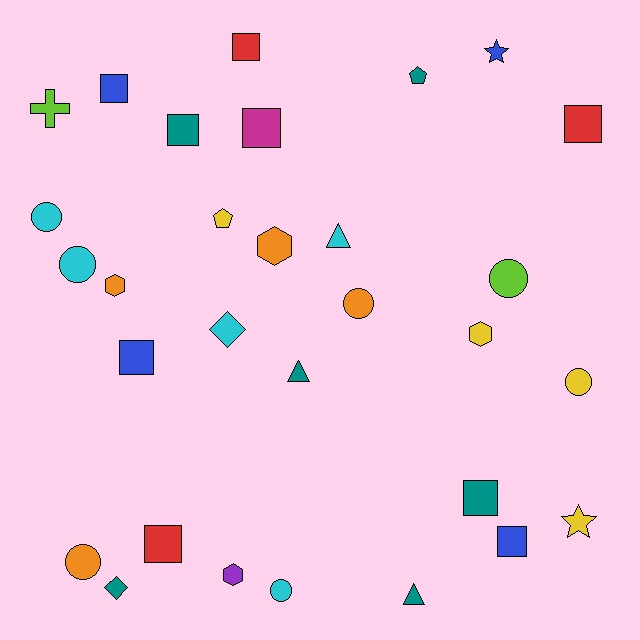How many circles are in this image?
There are 7 circles.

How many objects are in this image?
There are 30 objects.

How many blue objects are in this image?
There are 4 blue objects.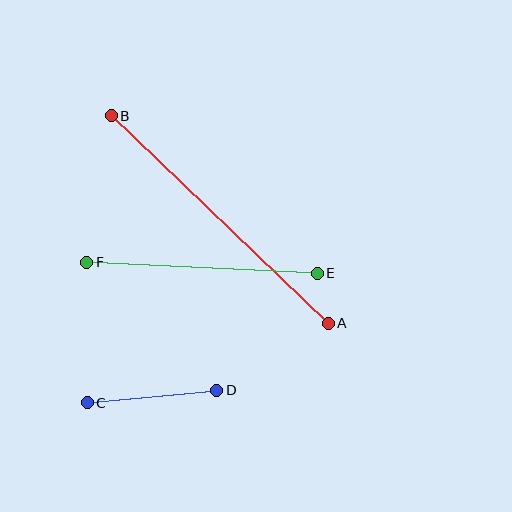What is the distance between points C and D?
The distance is approximately 130 pixels.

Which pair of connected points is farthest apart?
Points A and B are farthest apart.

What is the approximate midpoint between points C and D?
The midpoint is at approximately (152, 396) pixels.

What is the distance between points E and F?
The distance is approximately 231 pixels.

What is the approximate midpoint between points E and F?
The midpoint is at approximately (202, 268) pixels.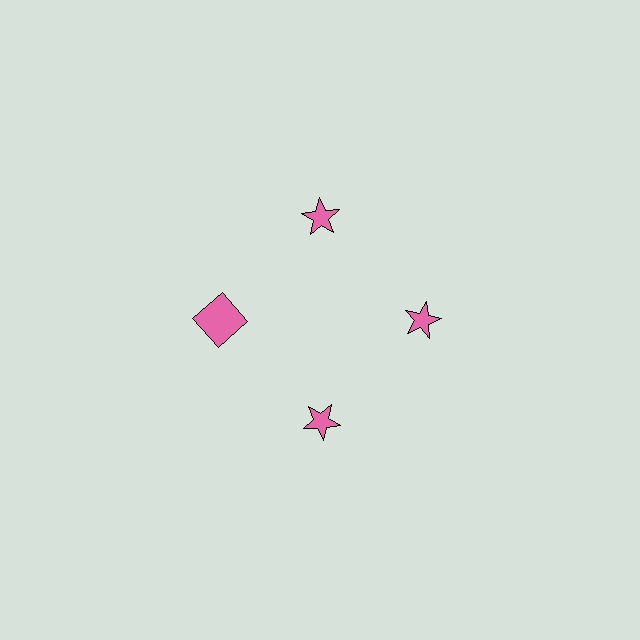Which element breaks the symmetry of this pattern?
The pink square at roughly the 9 o'clock position breaks the symmetry. All other shapes are pink stars.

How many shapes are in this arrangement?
There are 4 shapes arranged in a ring pattern.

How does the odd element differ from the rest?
It has a different shape: square instead of star.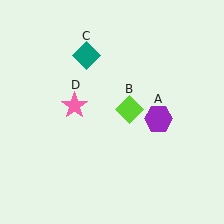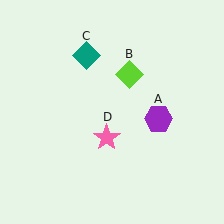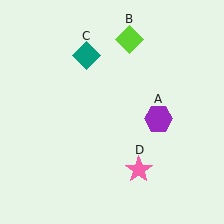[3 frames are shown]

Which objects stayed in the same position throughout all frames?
Purple hexagon (object A) and teal diamond (object C) remained stationary.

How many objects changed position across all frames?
2 objects changed position: lime diamond (object B), pink star (object D).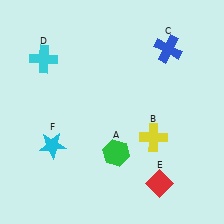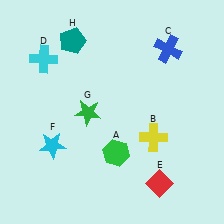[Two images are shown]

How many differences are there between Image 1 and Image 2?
There are 2 differences between the two images.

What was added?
A green star (G), a teal pentagon (H) were added in Image 2.